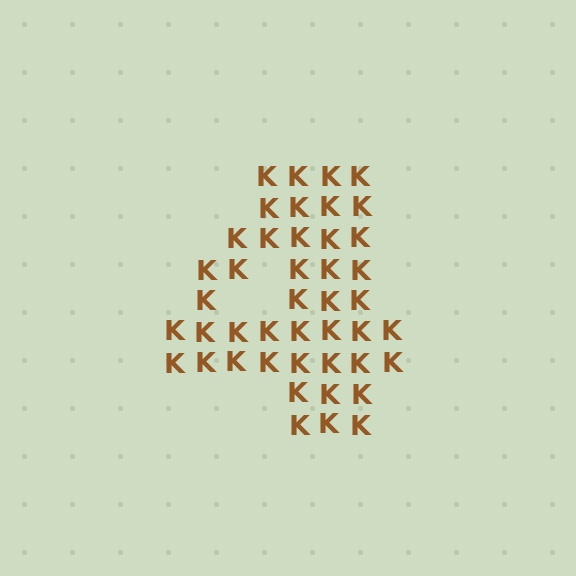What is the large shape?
The large shape is the digit 4.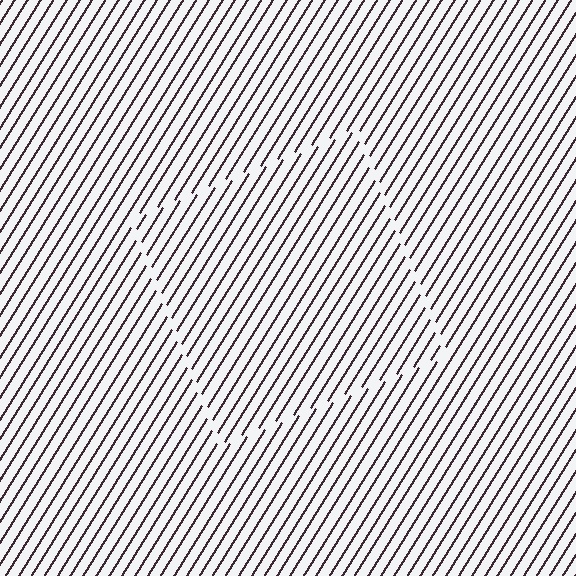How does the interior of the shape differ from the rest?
The interior of the shape contains the same grating, shifted by half a period — the contour is defined by the phase discontinuity where line-ends from the inner and outer gratings abut.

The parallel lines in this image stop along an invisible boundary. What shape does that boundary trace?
An illusory square. The interior of the shape contains the same grating, shifted by half a period — the contour is defined by the phase discontinuity where line-ends from the inner and outer gratings abut.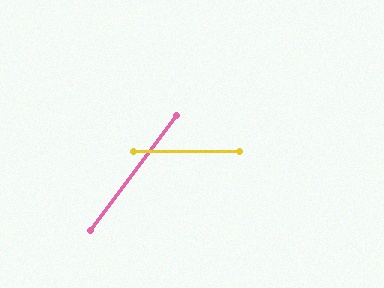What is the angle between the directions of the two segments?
Approximately 53 degrees.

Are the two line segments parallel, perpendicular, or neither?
Neither parallel nor perpendicular — they differ by about 53°.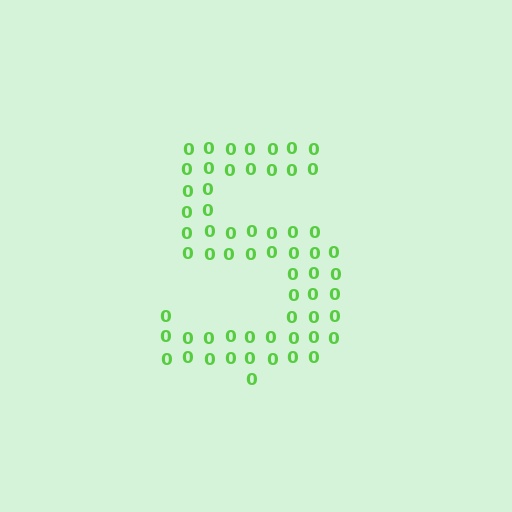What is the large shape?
The large shape is the digit 5.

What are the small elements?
The small elements are digit 0's.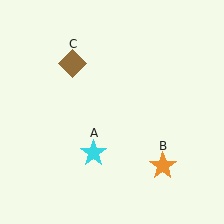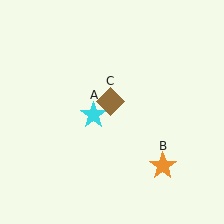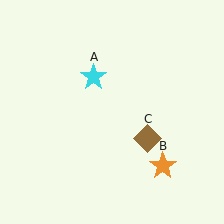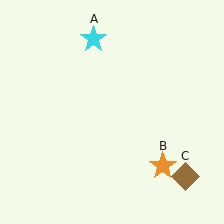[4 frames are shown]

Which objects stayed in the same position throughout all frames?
Orange star (object B) remained stationary.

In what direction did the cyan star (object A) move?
The cyan star (object A) moved up.